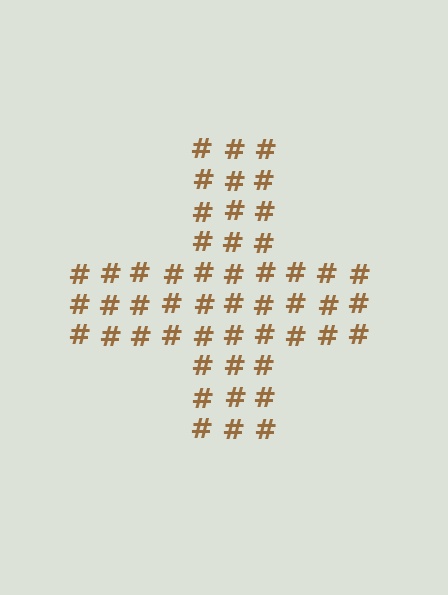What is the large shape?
The large shape is a cross.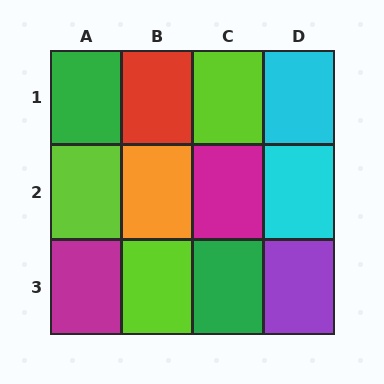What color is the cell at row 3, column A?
Magenta.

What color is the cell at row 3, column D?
Purple.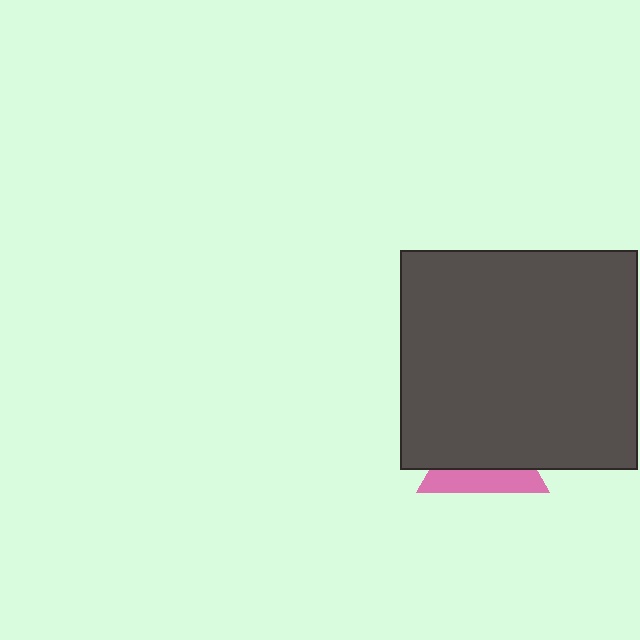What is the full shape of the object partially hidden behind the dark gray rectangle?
The partially hidden object is a pink triangle.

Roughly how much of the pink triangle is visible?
A small part of it is visible (roughly 37%).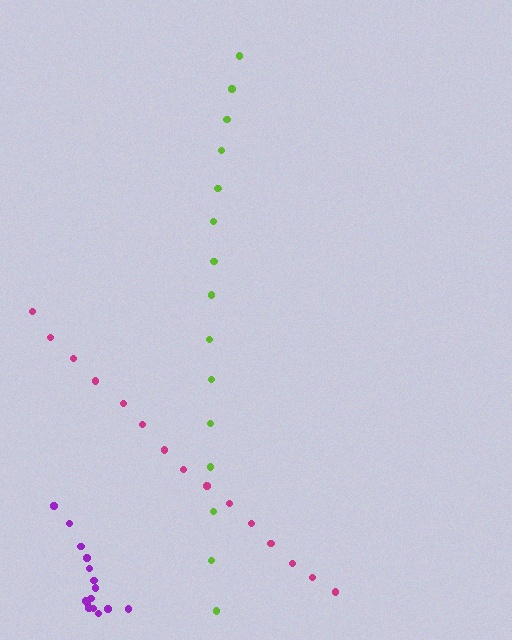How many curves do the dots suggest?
There are 3 distinct paths.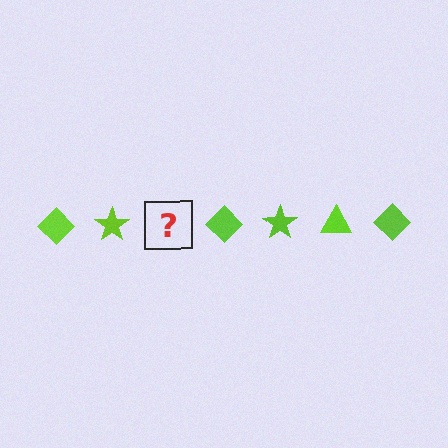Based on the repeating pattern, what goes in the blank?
The blank should be a lime triangle.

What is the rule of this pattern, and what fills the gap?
The rule is that the pattern cycles through diamond, star, triangle shapes in lime. The gap should be filled with a lime triangle.